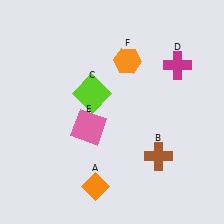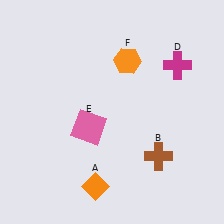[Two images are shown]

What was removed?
The lime square (C) was removed in Image 2.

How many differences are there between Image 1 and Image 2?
There is 1 difference between the two images.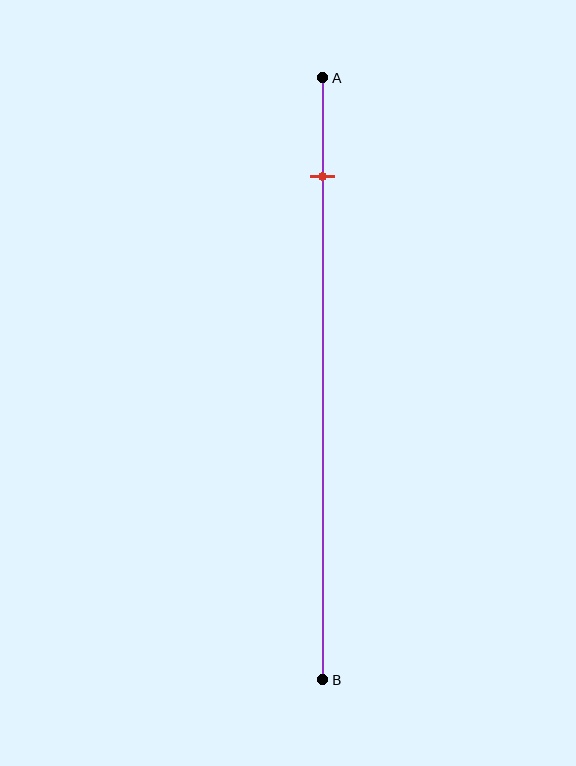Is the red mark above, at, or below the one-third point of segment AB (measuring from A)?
The red mark is above the one-third point of segment AB.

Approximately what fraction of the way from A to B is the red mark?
The red mark is approximately 15% of the way from A to B.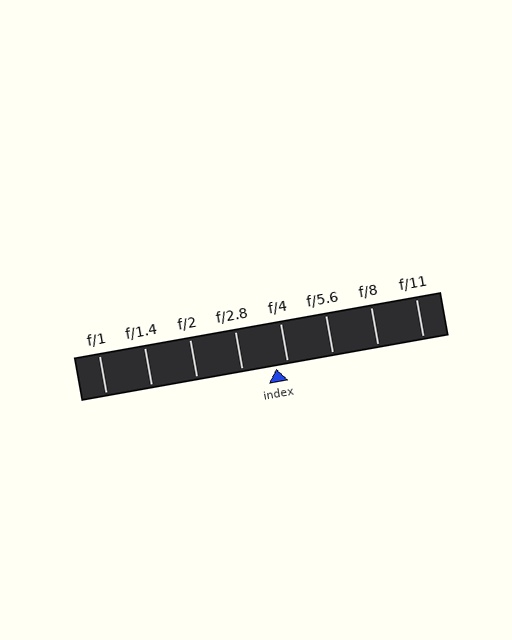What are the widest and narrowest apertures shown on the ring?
The widest aperture shown is f/1 and the narrowest is f/11.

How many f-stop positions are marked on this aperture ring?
There are 8 f-stop positions marked.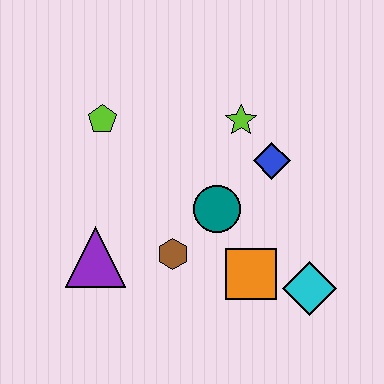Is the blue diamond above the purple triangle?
Yes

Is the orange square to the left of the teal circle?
No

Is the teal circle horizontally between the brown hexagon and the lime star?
Yes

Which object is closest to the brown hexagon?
The teal circle is closest to the brown hexagon.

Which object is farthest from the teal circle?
The lime pentagon is farthest from the teal circle.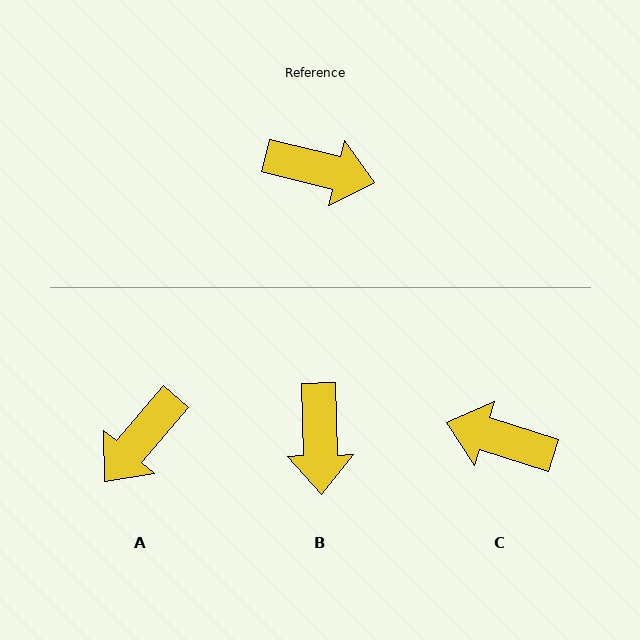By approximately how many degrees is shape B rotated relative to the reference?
Approximately 74 degrees clockwise.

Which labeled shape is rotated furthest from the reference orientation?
C, about 176 degrees away.